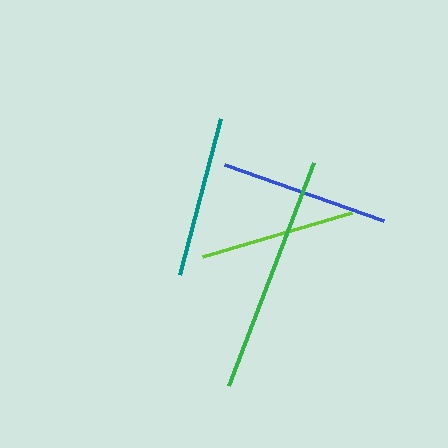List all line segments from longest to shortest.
From longest to shortest: green, blue, teal, lime.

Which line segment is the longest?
The green line is the longest at approximately 240 pixels.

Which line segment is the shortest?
The lime line is the shortest at approximately 155 pixels.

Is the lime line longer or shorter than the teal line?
The teal line is longer than the lime line.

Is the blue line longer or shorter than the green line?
The green line is longer than the blue line.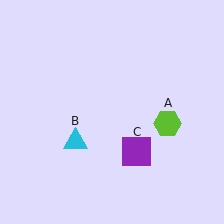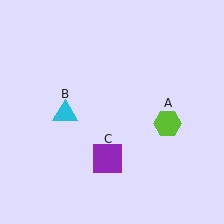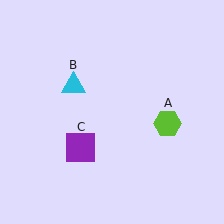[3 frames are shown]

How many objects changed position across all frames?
2 objects changed position: cyan triangle (object B), purple square (object C).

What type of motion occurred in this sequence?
The cyan triangle (object B), purple square (object C) rotated clockwise around the center of the scene.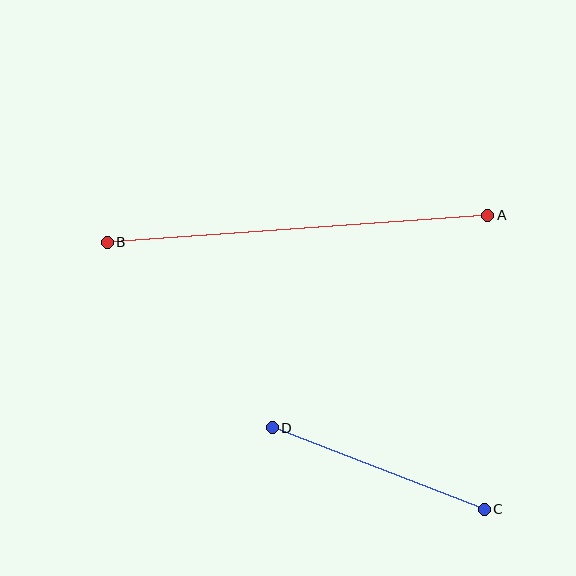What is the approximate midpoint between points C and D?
The midpoint is at approximately (378, 468) pixels.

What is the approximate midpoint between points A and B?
The midpoint is at approximately (297, 229) pixels.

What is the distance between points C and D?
The distance is approximately 227 pixels.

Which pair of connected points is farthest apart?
Points A and B are farthest apart.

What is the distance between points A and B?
The distance is approximately 382 pixels.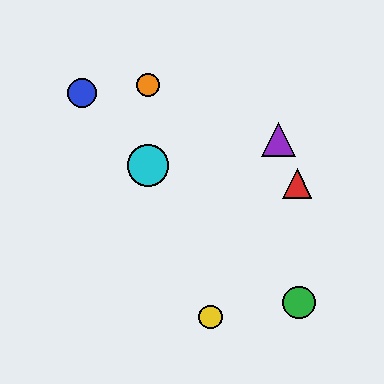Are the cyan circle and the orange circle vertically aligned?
Yes, both are at x≈148.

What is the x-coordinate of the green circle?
The green circle is at x≈299.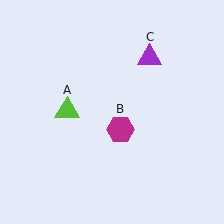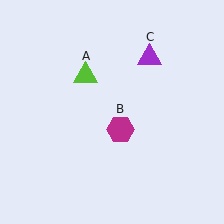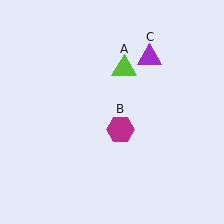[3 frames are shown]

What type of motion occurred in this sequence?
The lime triangle (object A) rotated clockwise around the center of the scene.